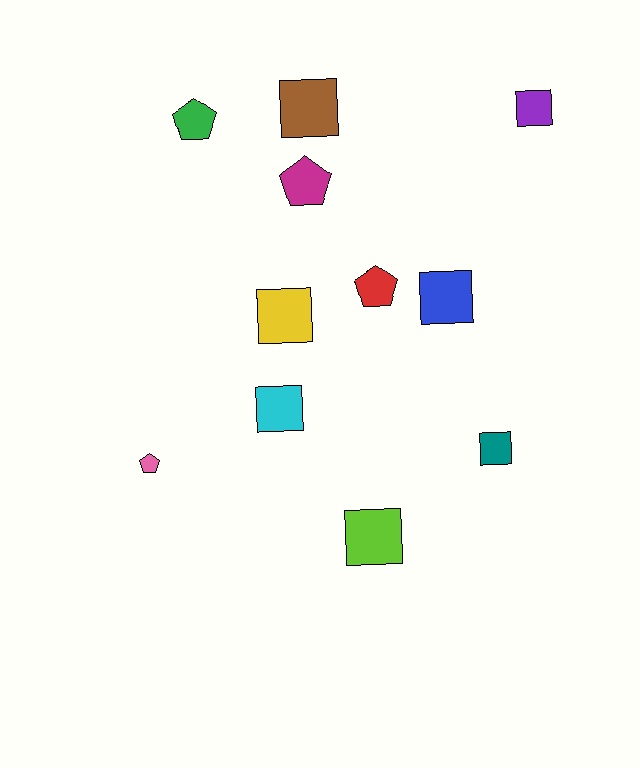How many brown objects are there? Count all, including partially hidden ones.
There is 1 brown object.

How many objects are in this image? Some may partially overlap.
There are 11 objects.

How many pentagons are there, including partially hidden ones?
There are 4 pentagons.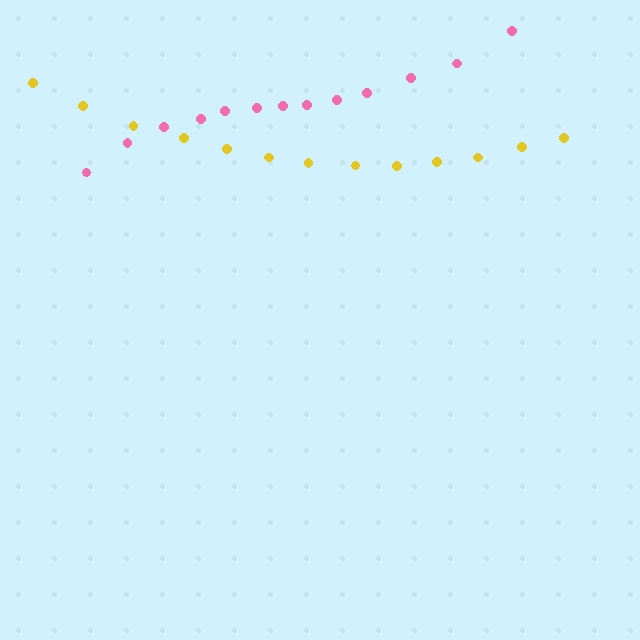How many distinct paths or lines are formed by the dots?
There are 2 distinct paths.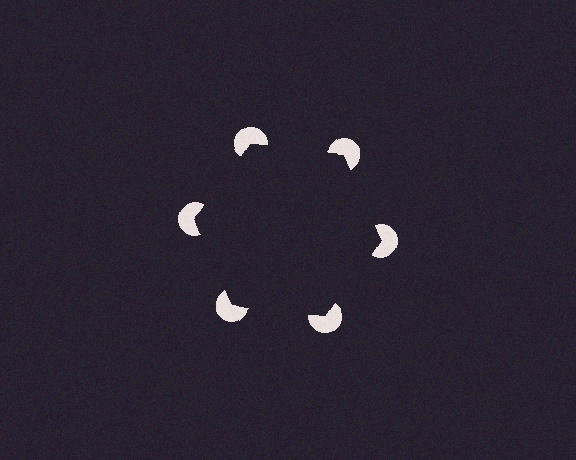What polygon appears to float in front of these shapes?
An illusory hexagon — its edges are inferred from the aligned wedge cuts in the pac-man discs, not physically drawn.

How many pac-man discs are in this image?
There are 6 — one at each vertex of the illusory hexagon.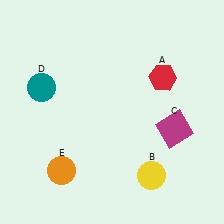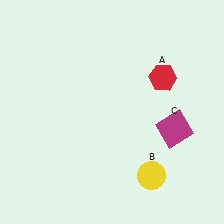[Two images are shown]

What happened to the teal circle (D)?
The teal circle (D) was removed in Image 2. It was in the top-left area of Image 1.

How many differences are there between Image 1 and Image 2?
There are 2 differences between the two images.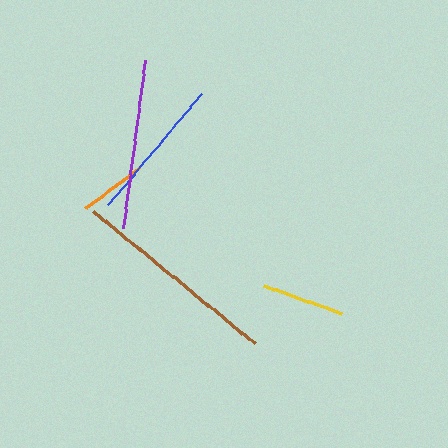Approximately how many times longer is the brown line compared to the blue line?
The brown line is approximately 1.4 times the length of the blue line.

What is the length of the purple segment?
The purple segment is approximately 169 pixels long.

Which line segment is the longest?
The brown line is the longest at approximately 209 pixels.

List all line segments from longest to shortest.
From longest to shortest: brown, purple, blue, yellow, orange.